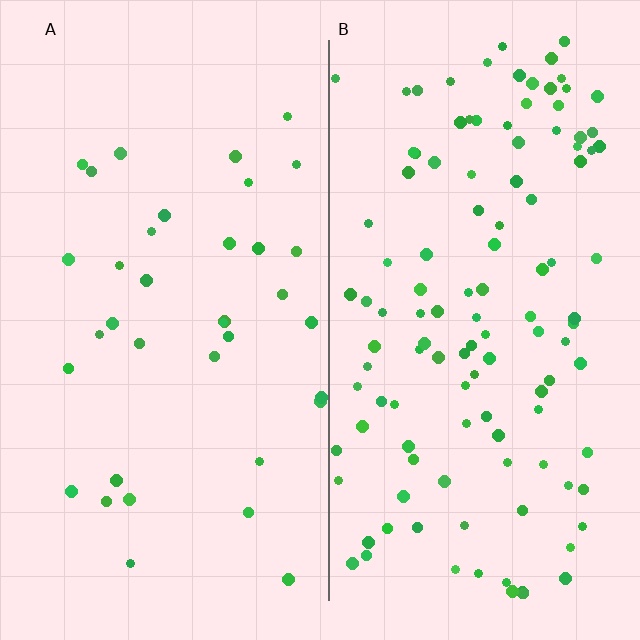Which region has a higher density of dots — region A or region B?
B (the right).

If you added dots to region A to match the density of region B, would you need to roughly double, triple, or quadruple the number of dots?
Approximately triple.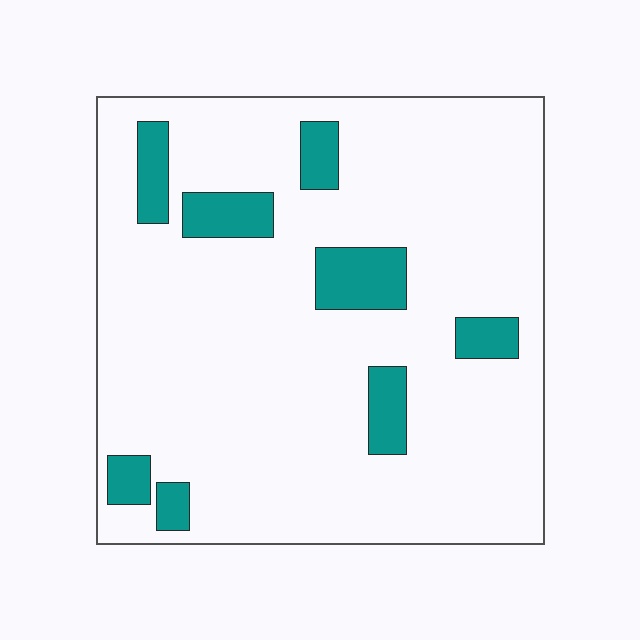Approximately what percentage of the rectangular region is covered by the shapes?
Approximately 15%.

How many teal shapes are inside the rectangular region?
8.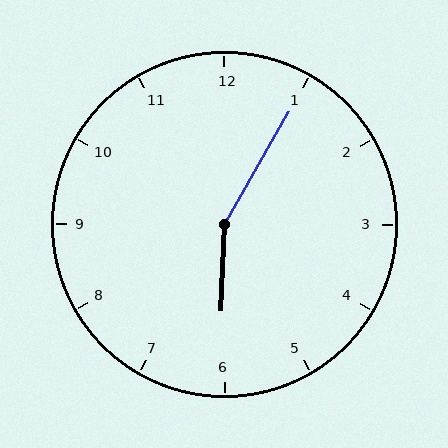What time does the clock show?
6:05.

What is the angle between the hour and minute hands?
Approximately 152 degrees.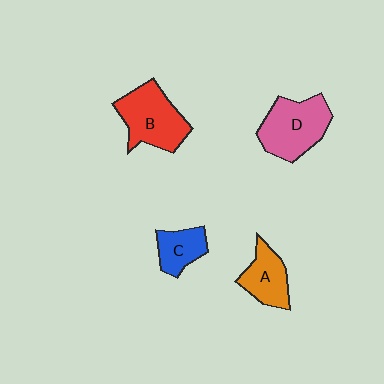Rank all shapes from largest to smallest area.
From largest to smallest: D (pink), B (red), A (orange), C (blue).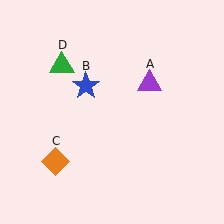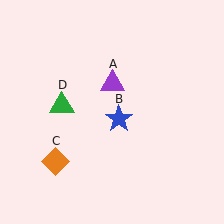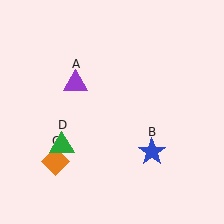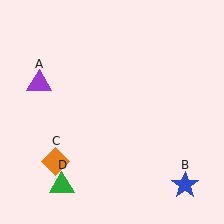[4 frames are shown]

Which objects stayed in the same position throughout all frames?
Orange diamond (object C) remained stationary.